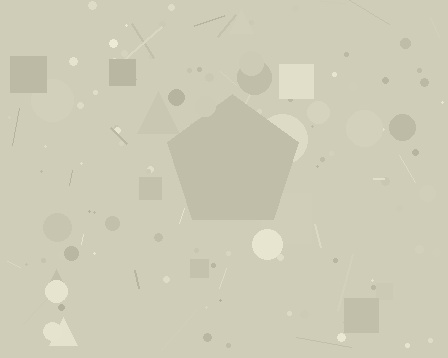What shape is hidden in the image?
A pentagon is hidden in the image.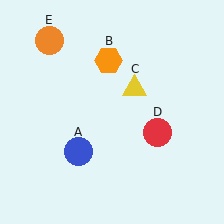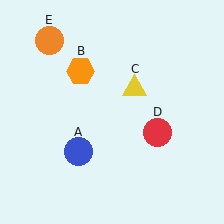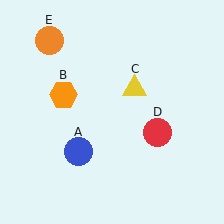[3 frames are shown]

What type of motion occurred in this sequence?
The orange hexagon (object B) rotated counterclockwise around the center of the scene.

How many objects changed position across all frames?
1 object changed position: orange hexagon (object B).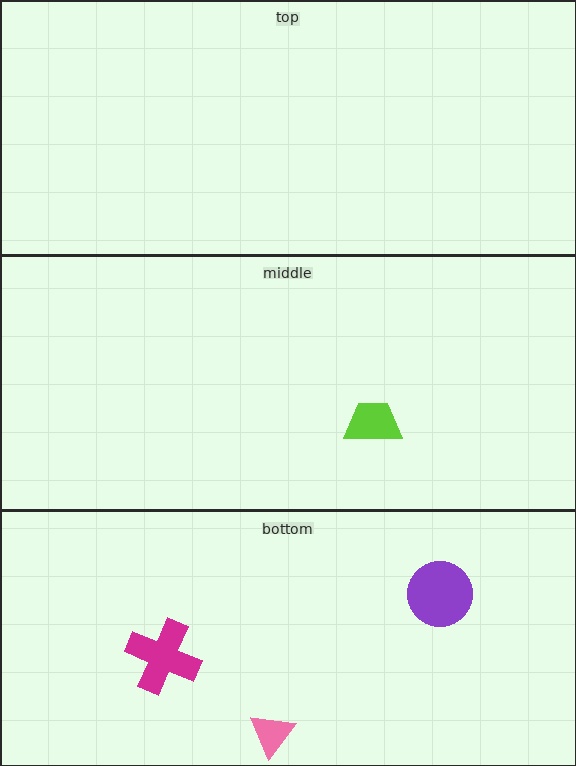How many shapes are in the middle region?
1.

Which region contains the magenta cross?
The bottom region.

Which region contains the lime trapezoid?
The middle region.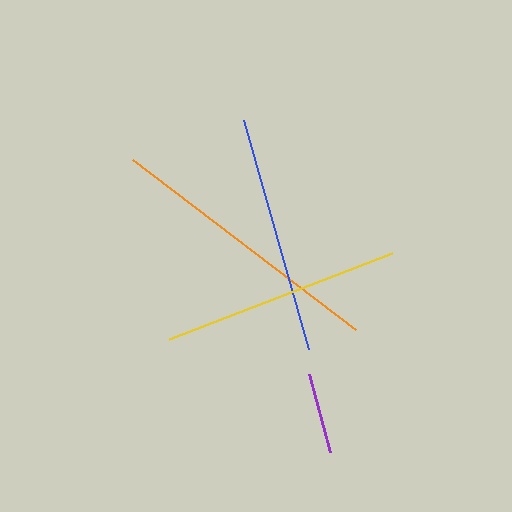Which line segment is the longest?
The orange line is the longest at approximately 280 pixels.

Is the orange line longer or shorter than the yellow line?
The orange line is longer than the yellow line.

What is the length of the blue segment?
The blue segment is approximately 238 pixels long.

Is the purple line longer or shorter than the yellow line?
The yellow line is longer than the purple line.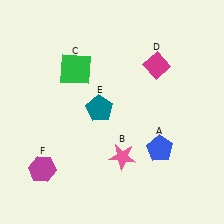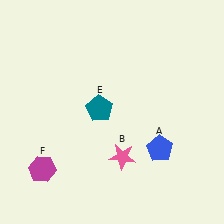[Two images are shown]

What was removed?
The green square (C), the magenta diamond (D) were removed in Image 2.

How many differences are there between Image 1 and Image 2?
There are 2 differences between the two images.